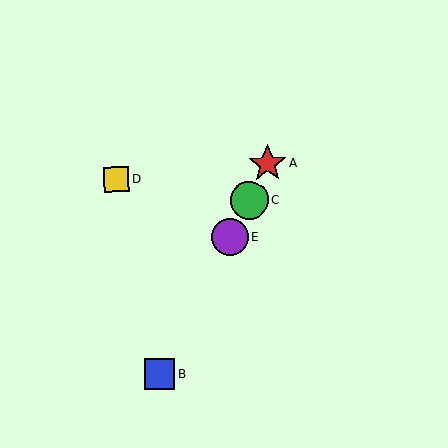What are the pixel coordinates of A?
Object A is at (268, 164).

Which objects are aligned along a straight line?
Objects A, B, C, E are aligned along a straight line.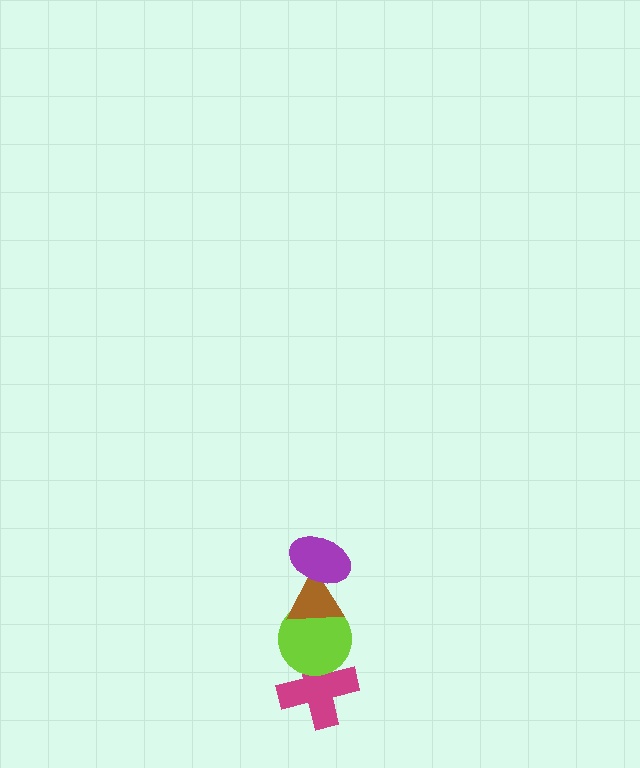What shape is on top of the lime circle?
The brown triangle is on top of the lime circle.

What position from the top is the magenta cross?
The magenta cross is 4th from the top.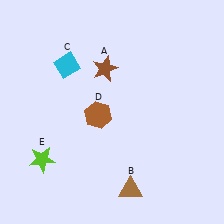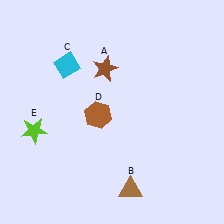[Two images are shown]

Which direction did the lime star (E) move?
The lime star (E) moved up.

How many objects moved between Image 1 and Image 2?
1 object moved between the two images.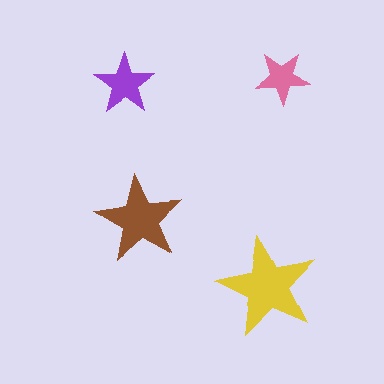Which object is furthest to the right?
The pink star is rightmost.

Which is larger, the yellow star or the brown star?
The yellow one.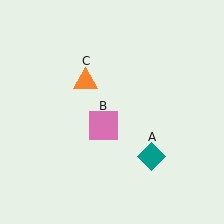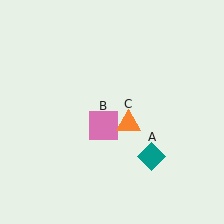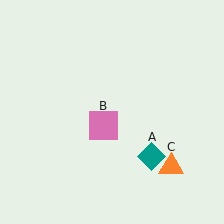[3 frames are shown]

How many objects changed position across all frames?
1 object changed position: orange triangle (object C).